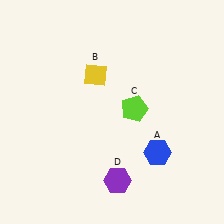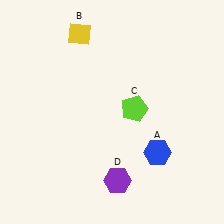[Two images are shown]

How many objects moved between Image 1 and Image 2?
1 object moved between the two images.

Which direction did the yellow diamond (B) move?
The yellow diamond (B) moved up.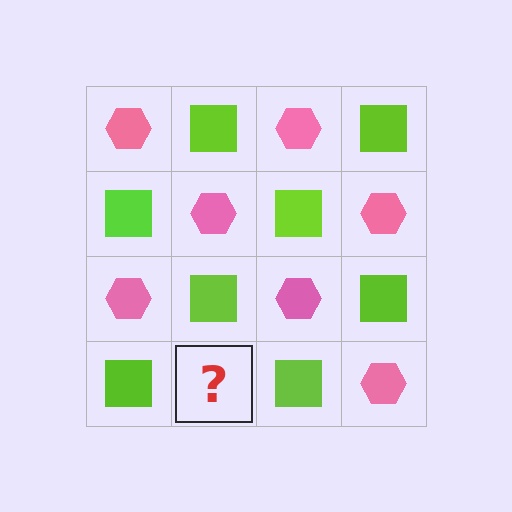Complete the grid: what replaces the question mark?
The question mark should be replaced with a pink hexagon.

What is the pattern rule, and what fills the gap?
The rule is that it alternates pink hexagon and lime square in a checkerboard pattern. The gap should be filled with a pink hexagon.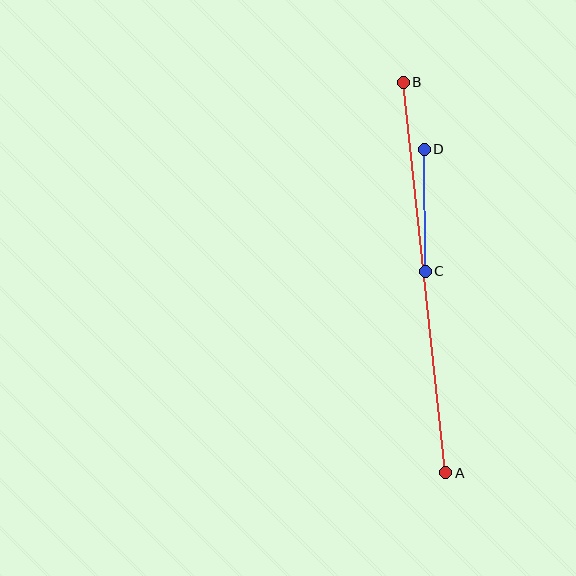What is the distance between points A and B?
The distance is approximately 392 pixels.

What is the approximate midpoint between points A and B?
The midpoint is at approximately (424, 277) pixels.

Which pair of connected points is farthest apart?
Points A and B are farthest apart.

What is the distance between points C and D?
The distance is approximately 122 pixels.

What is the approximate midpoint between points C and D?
The midpoint is at approximately (425, 210) pixels.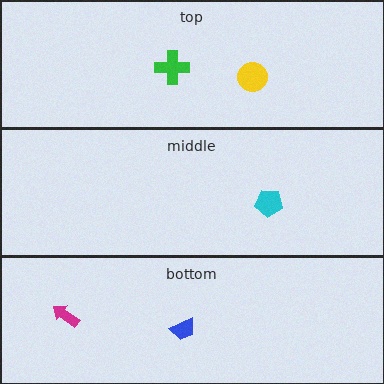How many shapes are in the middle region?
1.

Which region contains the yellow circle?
The top region.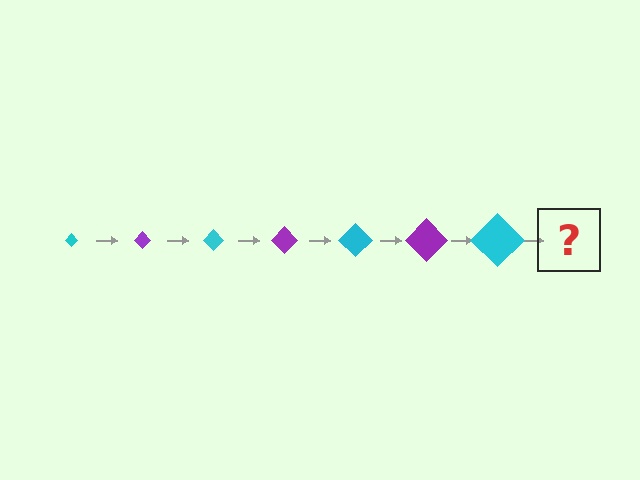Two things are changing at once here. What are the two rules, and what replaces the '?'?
The two rules are that the diamond grows larger each step and the color cycles through cyan and purple. The '?' should be a purple diamond, larger than the previous one.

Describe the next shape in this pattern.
It should be a purple diamond, larger than the previous one.